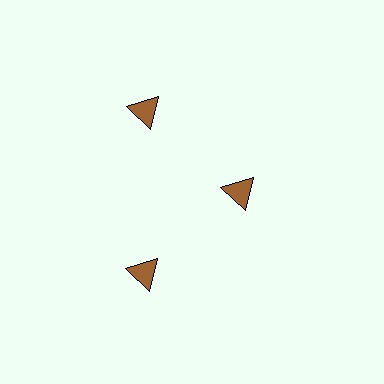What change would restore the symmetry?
The symmetry would be restored by moving it outward, back onto the ring so that all 3 triangles sit at equal angles and equal distance from the center.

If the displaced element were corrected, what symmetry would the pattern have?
It would have 3-fold rotational symmetry — the pattern would map onto itself every 120 degrees.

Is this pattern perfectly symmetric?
No. The 3 brown triangles are arranged in a ring, but one element near the 3 o'clock position is pulled inward toward the center, breaking the 3-fold rotational symmetry.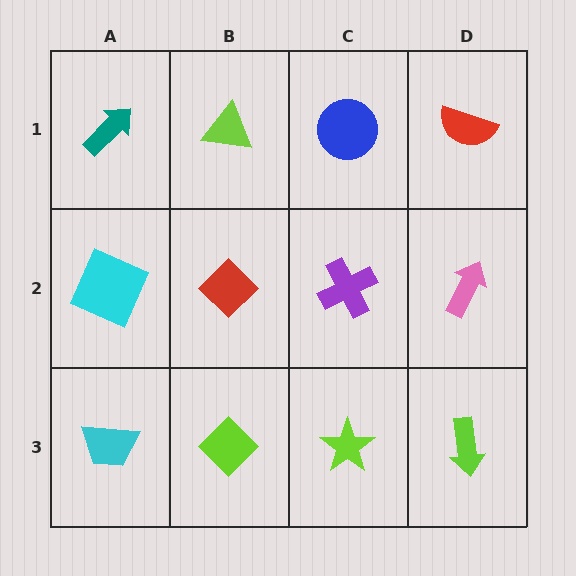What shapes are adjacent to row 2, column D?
A red semicircle (row 1, column D), a lime arrow (row 3, column D), a purple cross (row 2, column C).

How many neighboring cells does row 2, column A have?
3.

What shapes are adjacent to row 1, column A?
A cyan square (row 2, column A), a lime triangle (row 1, column B).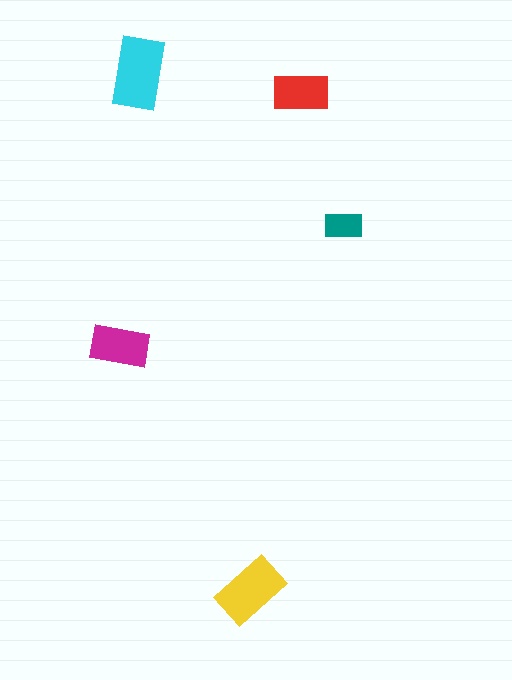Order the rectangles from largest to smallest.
the cyan one, the yellow one, the magenta one, the red one, the teal one.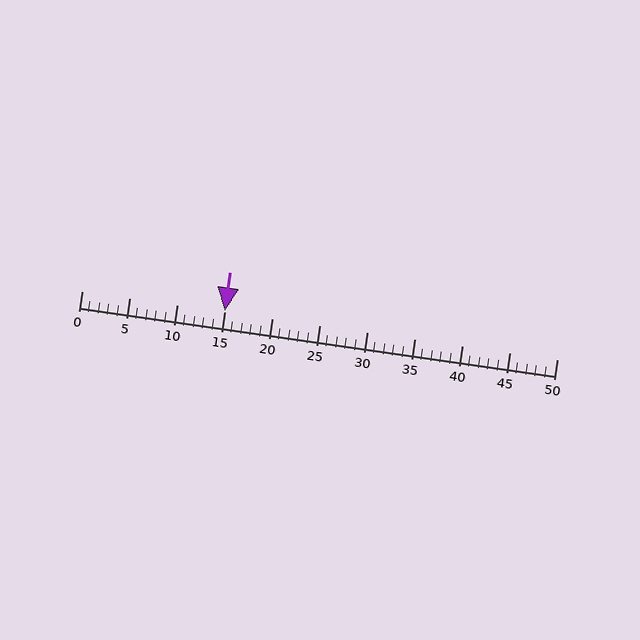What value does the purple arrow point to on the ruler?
The purple arrow points to approximately 15.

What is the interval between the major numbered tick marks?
The major tick marks are spaced 5 units apart.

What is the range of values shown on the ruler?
The ruler shows values from 0 to 50.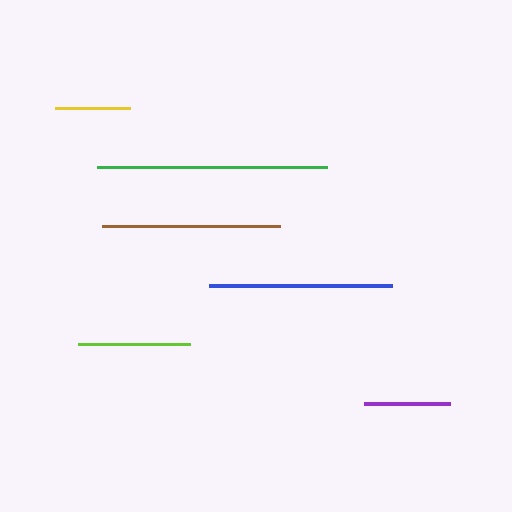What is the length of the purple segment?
The purple segment is approximately 86 pixels long.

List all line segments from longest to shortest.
From longest to shortest: green, blue, brown, lime, purple, yellow.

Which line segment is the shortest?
The yellow line is the shortest at approximately 75 pixels.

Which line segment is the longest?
The green line is the longest at approximately 230 pixels.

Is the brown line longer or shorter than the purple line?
The brown line is longer than the purple line.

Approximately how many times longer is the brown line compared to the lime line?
The brown line is approximately 1.6 times the length of the lime line.